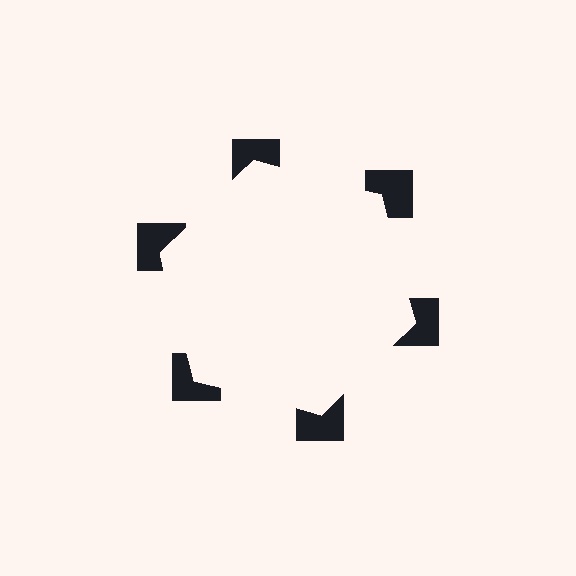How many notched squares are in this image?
There are 6 — one at each vertex of the illusory hexagon.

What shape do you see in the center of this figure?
An illusory hexagon — its edges are inferred from the aligned wedge cuts in the notched squares, not physically drawn.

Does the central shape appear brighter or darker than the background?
It typically appears slightly brighter than the background, even though no actual brightness change is drawn.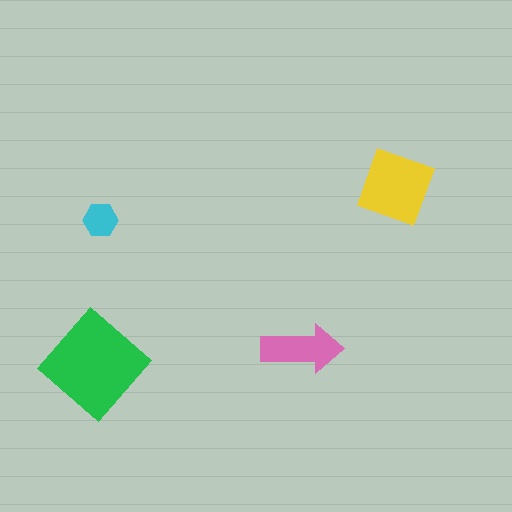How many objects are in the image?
There are 4 objects in the image.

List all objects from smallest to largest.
The cyan hexagon, the pink arrow, the yellow square, the green diamond.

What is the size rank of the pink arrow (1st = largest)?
3rd.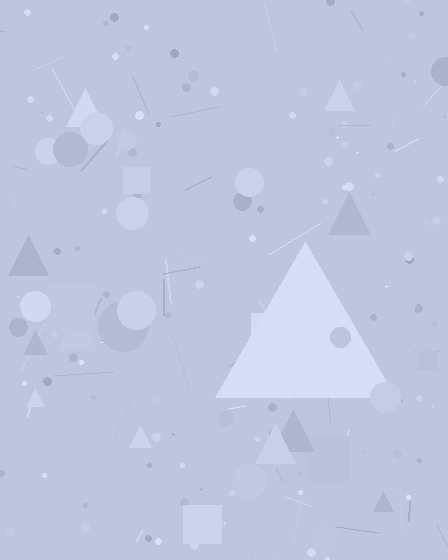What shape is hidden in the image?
A triangle is hidden in the image.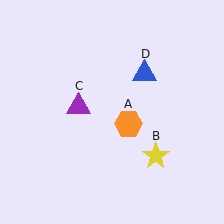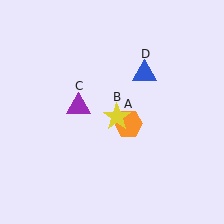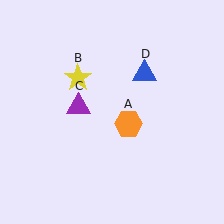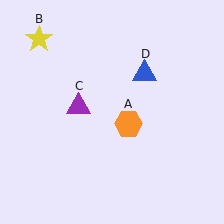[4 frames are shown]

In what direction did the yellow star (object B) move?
The yellow star (object B) moved up and to the left.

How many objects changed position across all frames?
1 object changed position: yellow star (object B).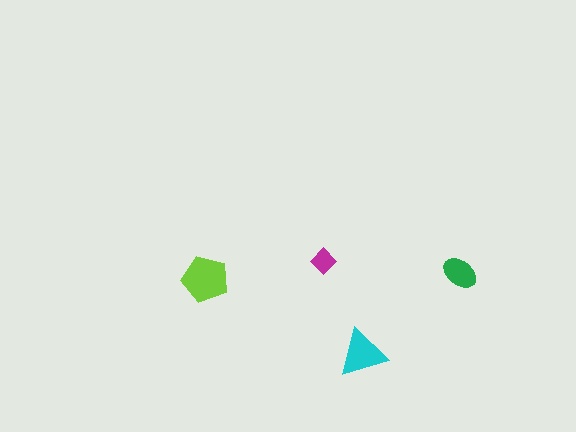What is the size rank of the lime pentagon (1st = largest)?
1st.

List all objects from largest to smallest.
The lime pentagon, the cyan triangle, the green ellipse, the magenta diamond.